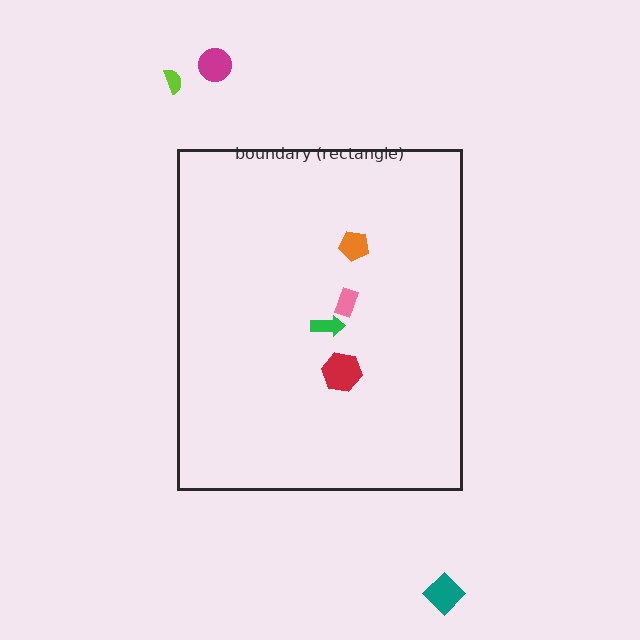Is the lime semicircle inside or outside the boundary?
Outside.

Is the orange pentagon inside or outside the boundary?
Inside.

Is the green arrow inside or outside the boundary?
Inside.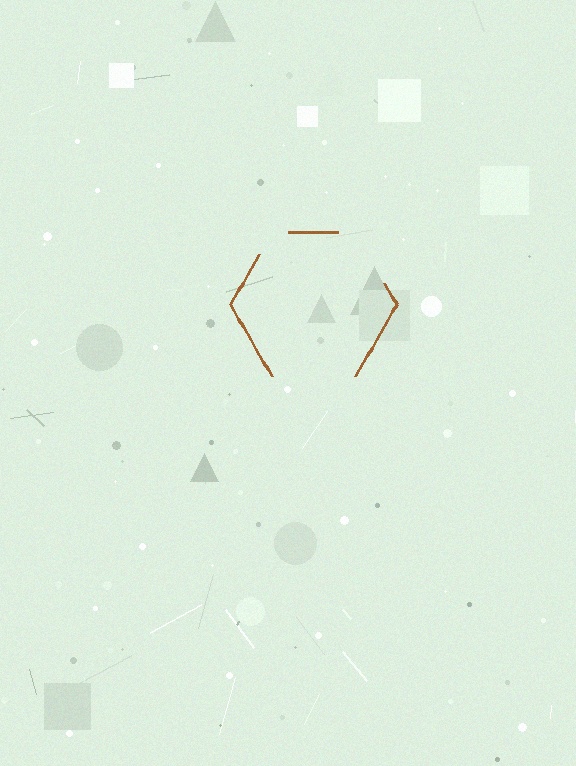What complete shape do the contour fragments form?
The contour fragments form a hexagon.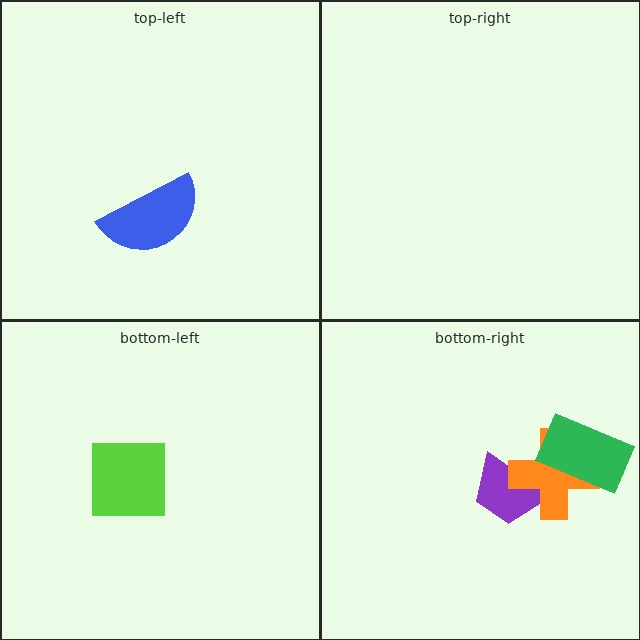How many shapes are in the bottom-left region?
1.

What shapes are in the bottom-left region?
The lime square.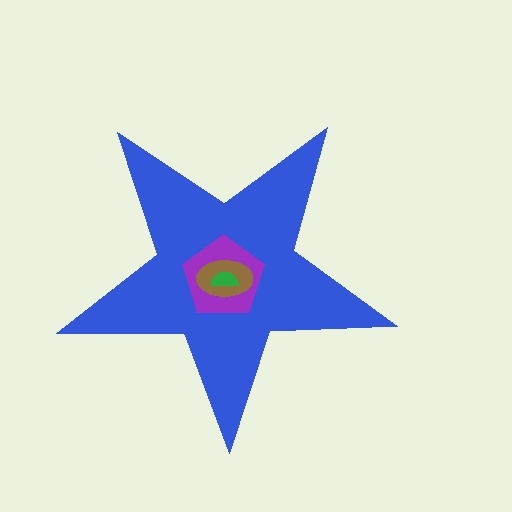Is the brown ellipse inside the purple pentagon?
Yes.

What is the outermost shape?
The blue star.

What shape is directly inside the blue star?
The purple pentagon.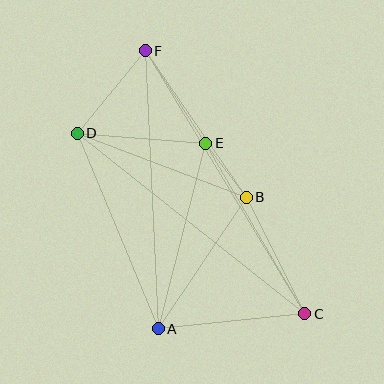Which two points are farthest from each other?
Points C and F are farthest from each other.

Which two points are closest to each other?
Points B and E are closest to each other.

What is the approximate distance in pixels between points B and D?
The distance between B and D is approximately 181 pixels.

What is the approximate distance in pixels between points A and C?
The distance between A and C is approximately 147 pixels.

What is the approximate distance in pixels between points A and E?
The distance between A and E is approximately 191 pixels.